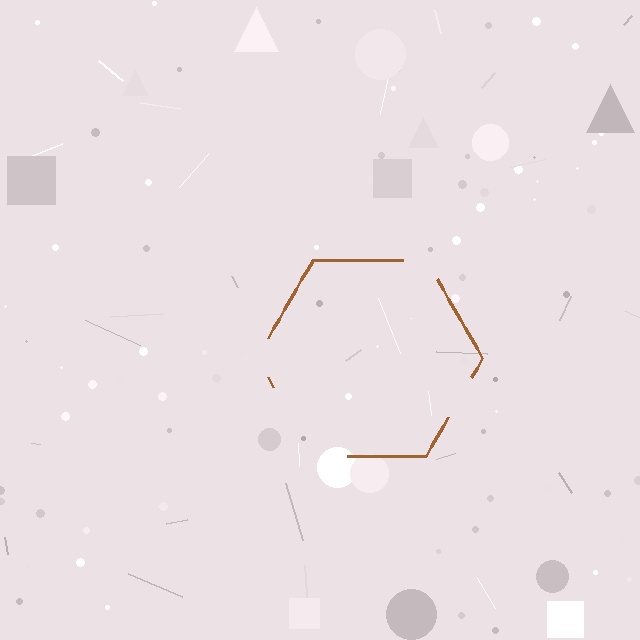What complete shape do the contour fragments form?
The contour fragments form a hexagon.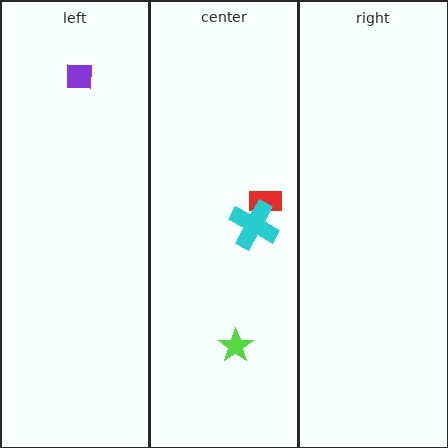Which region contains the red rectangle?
The center region.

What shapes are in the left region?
The purple square.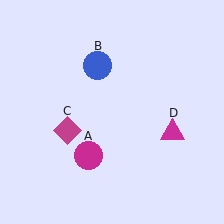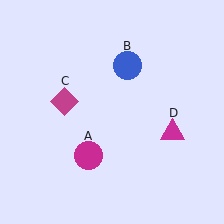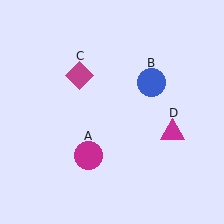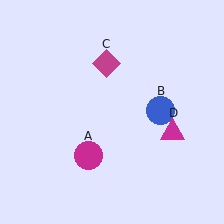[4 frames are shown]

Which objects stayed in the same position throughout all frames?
Magenta circle (object A) and magenta triangle (object D) remained stationary.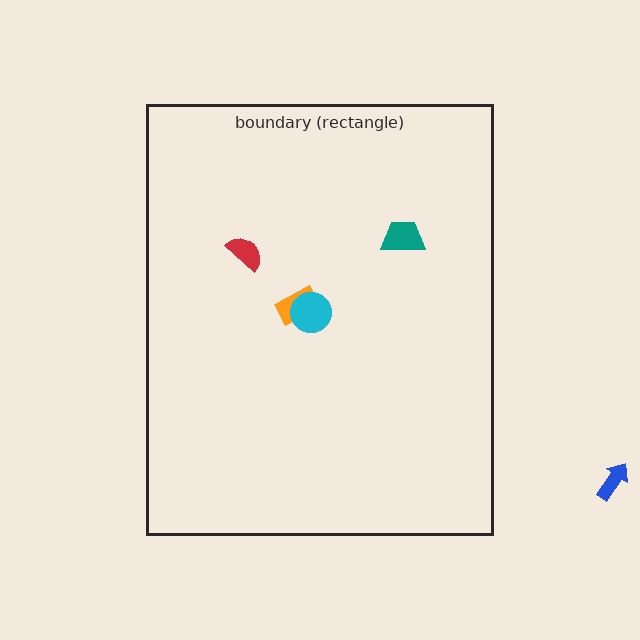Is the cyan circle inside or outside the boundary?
Inside.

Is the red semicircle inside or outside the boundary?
Inside.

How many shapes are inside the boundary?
4 inside, 1 outside.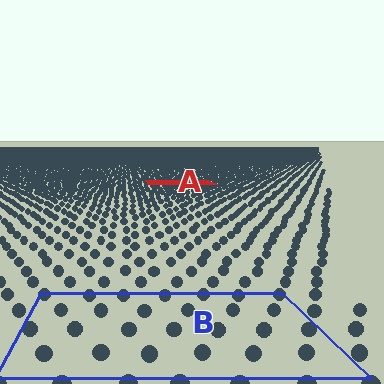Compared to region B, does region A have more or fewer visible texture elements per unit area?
Region A has more texture elements per unit area — they are packed more densely because it is farther away.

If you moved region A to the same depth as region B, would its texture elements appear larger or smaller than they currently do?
They would appear larger. At a closer depth, the same texture elements are projected at a bigger on-screen size.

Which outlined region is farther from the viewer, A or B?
Region A is farther from the viewer — the texture elements inside it appear smaller and more densely packed.